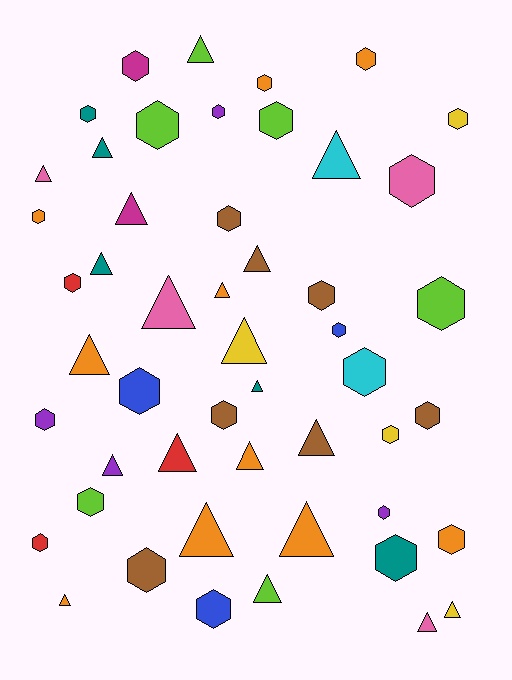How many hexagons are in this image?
There are 28 hexagons.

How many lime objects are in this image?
There are 6 lime objects.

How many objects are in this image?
There are 50 objects.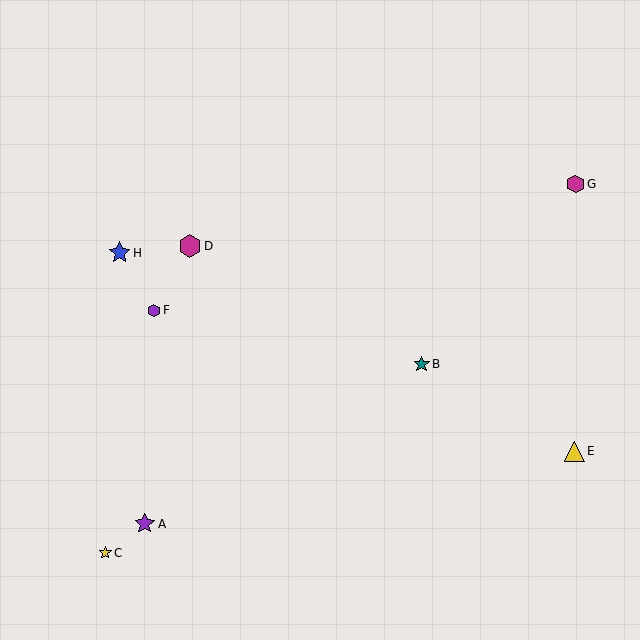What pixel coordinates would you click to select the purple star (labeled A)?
Click at (145, 524) to select the purple star A.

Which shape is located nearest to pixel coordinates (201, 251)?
The magenta hexagon (labeled D) at (190, 246) is nearest to that location.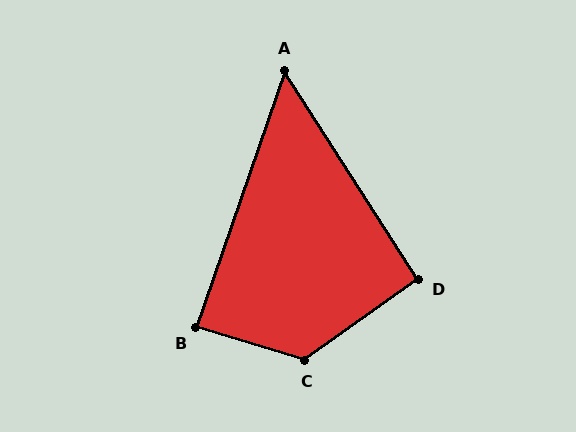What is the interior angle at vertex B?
Approximately 88 degrees (approximately right).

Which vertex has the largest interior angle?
C, at approximately 128 degrees.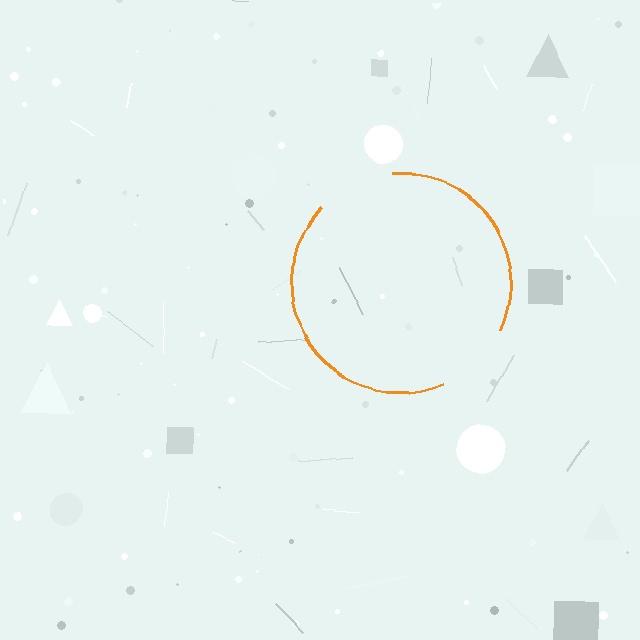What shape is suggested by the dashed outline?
The dashed outline suggests a circle.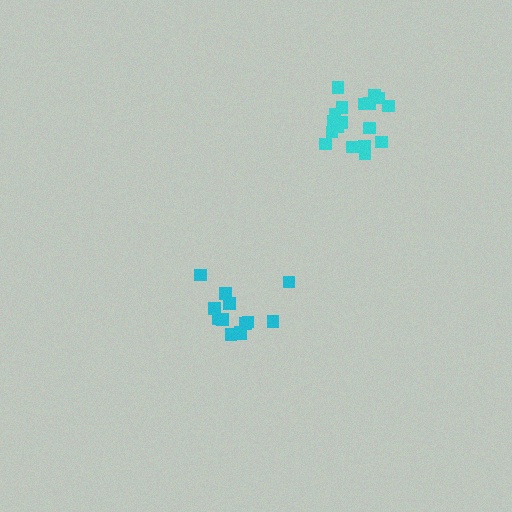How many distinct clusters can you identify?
There are 2 distinct clusters.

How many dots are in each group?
Group 1: 13 dots, Group 2: 19 dots (32 total).